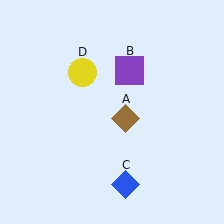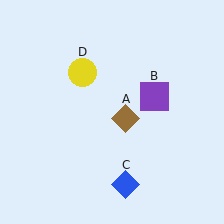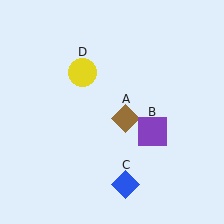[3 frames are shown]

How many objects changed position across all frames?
1 object changed position: purple square (object B).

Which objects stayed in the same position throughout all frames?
Brown diamond (object A) and blue diamond (object C) and yellow circle (object D) remained stationary.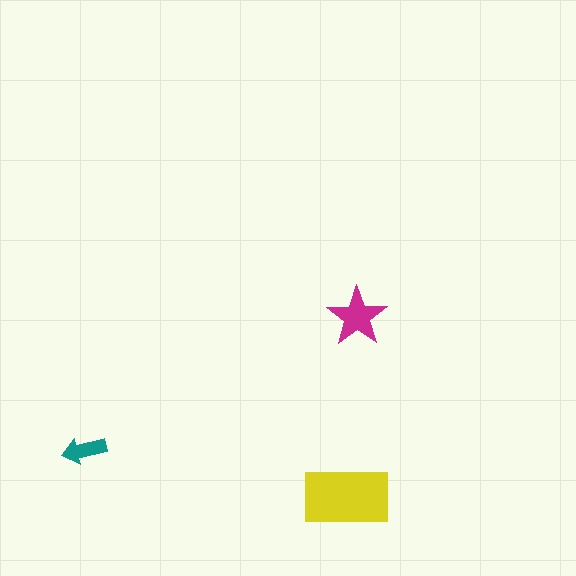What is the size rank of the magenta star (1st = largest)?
2nd.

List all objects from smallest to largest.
The teal arrow, the magenta star, the yellow rectangle.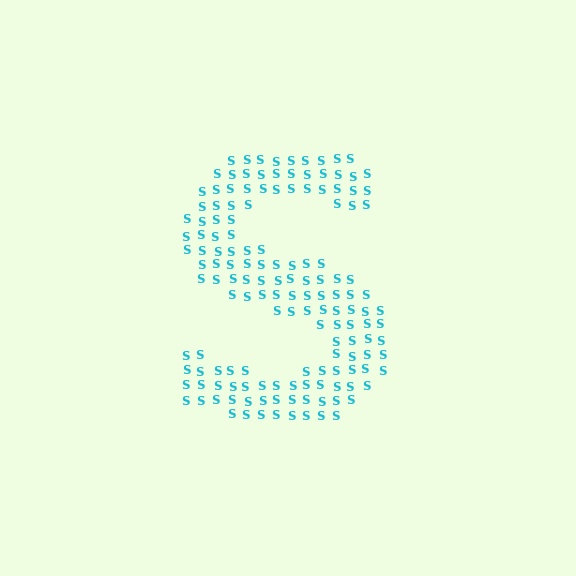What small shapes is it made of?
It is made of small letter S's.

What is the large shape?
The large shape is the letter S.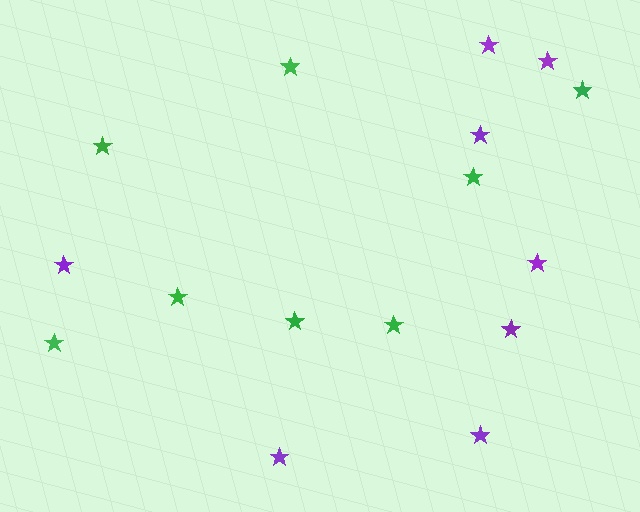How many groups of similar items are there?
There are 2 groups: one group of green stars (8) and one group of purple stars (8).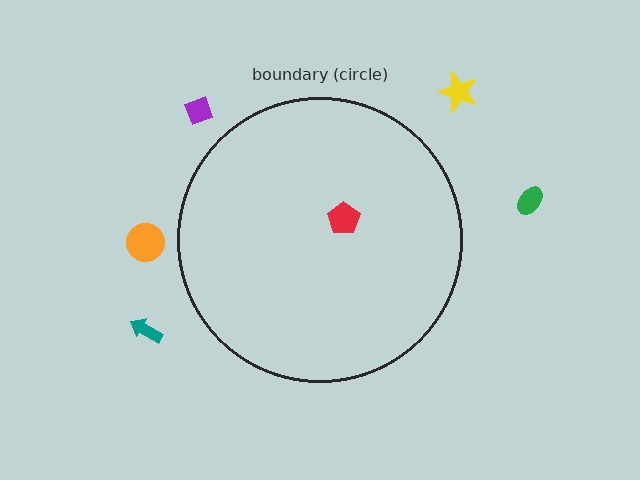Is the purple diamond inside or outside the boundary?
Outside.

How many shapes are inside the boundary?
1 inside, 5 outside.